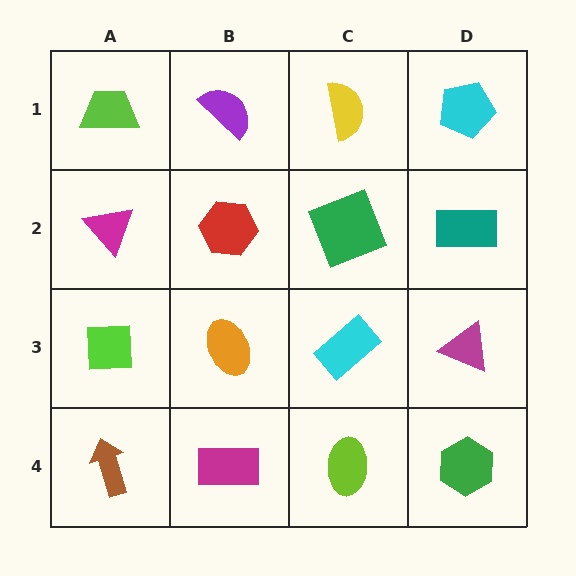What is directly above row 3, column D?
A teal rectangle.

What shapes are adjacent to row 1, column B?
A red hexagon (row 2, column B), a lime trapezoid (row 1, column A), a yellow semicircle (row 1, column C).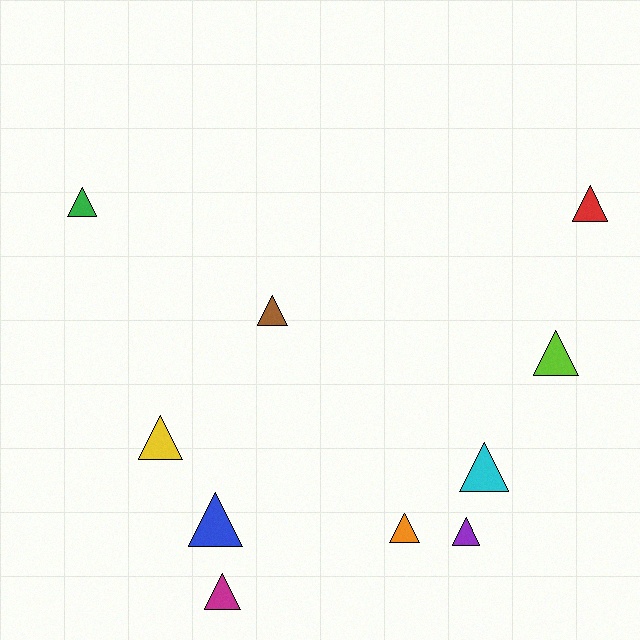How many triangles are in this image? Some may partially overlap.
There are 10 triangles.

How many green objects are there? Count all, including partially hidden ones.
There is 1 green object.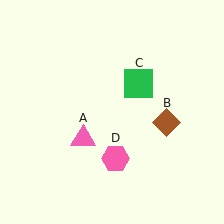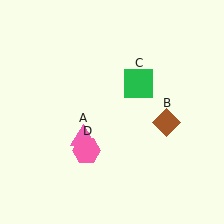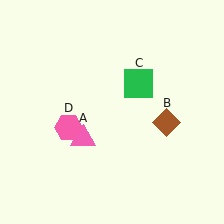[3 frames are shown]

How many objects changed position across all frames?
1 object changed position: pink hexagon (object D).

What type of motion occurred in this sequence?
The pink hexagon (object D) rotated clockwise around the center of the scene.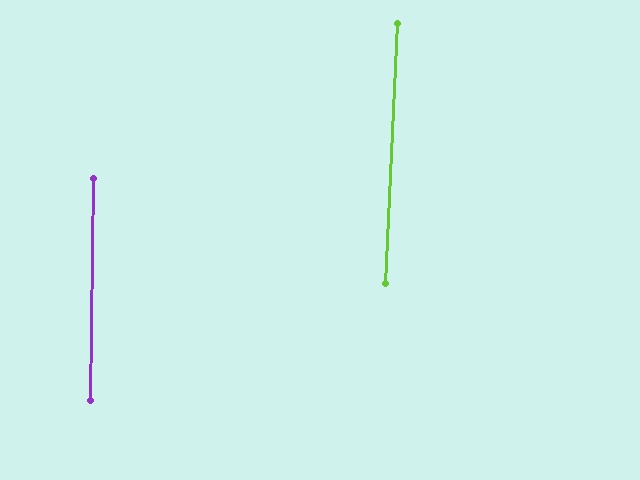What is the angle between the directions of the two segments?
Approximately 2 degrees.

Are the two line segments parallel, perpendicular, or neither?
Parallel — their directions differ by only 1.9°.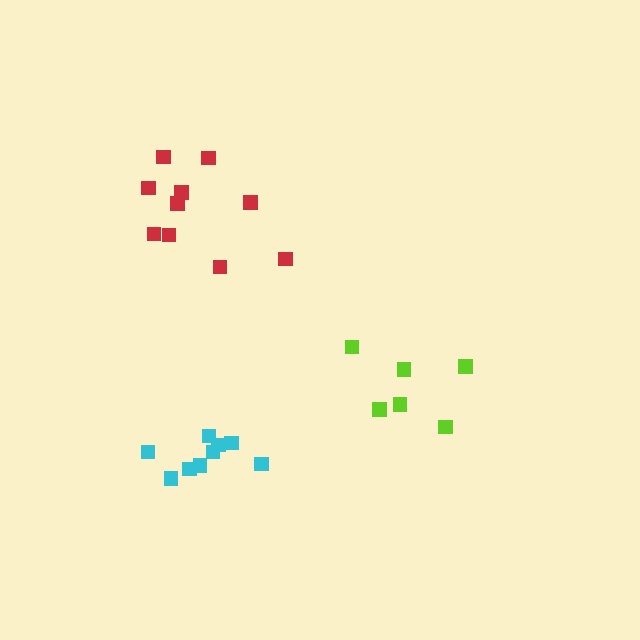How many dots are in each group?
Group 1: 6 dots, Group 2: 9 dots, Group 3: 10 dots (25 total).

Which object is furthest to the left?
The cyan cluster is leftmost.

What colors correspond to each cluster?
The clusters are colored: lime, cyan, red.